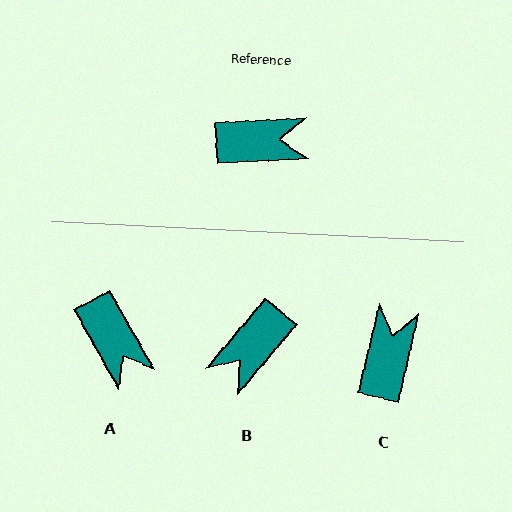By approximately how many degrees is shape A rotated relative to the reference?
Approximately 63 degrees clockwise.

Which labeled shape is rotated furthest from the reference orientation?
B, about 133 degrees away.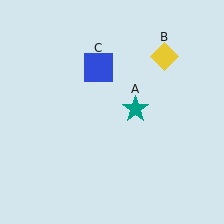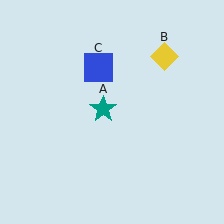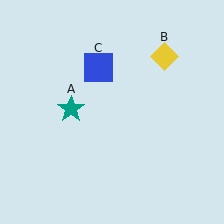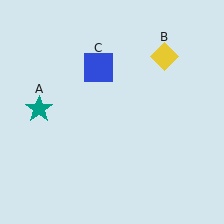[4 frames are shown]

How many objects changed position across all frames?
1 object changed position: teal star (object A).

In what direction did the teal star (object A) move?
The teal star (object A) moved left.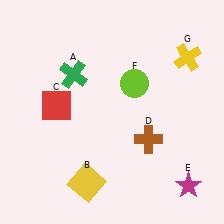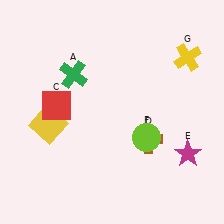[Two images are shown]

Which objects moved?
The objects that moved are: the yellow square (B), the magenta star (E), the lime circle (F).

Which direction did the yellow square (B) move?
The yellow square (B) moved up.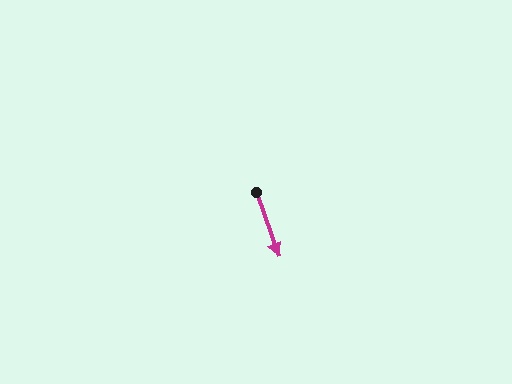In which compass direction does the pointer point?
South.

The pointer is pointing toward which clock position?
Roughly 5 o'clock.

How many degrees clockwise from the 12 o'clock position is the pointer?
Approximately 161 degrees.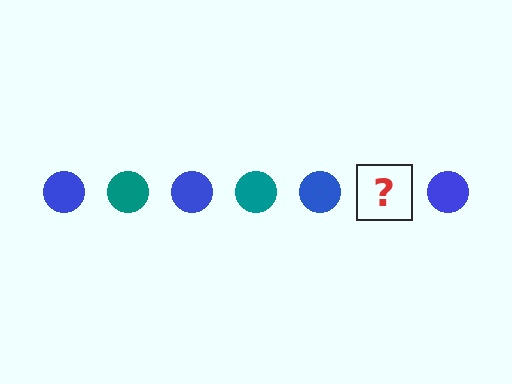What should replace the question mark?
The question mark should be replaced with a teal circle.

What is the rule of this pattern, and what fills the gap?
The rule is that the pattern cycles through blue, teal circles. The gap should be filled with a teal circle.